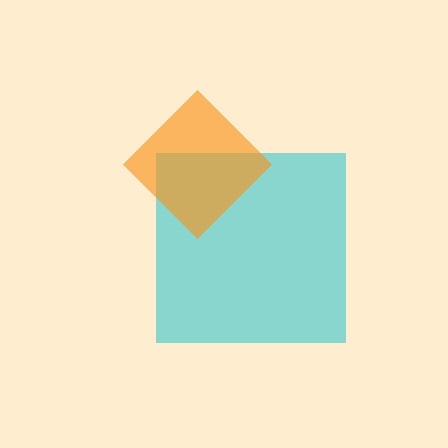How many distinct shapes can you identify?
There are 2 distinct shapes: a cyan square, an orange diamond.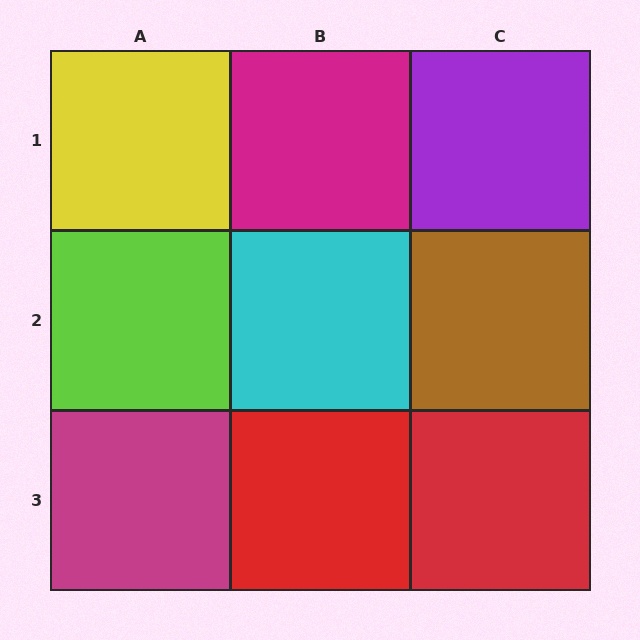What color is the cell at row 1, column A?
Yellow.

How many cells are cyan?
1 cell is cyan.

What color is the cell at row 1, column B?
Magenta.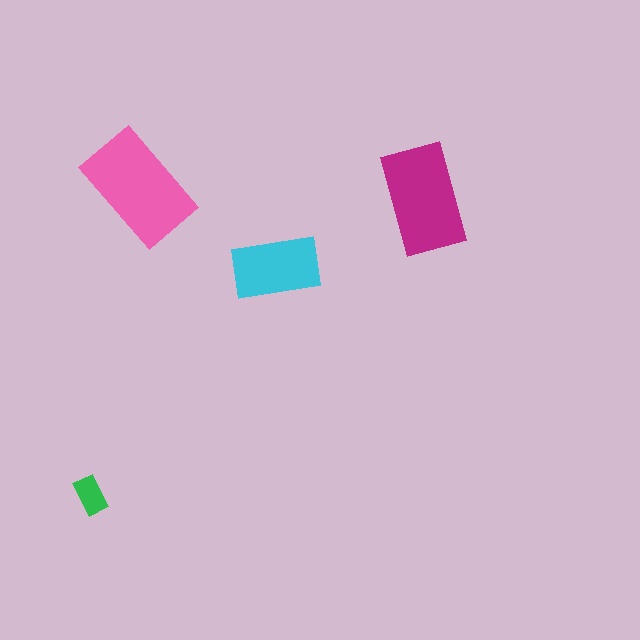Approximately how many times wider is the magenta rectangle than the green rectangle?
About 3 times wider.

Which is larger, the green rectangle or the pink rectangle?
The pink one.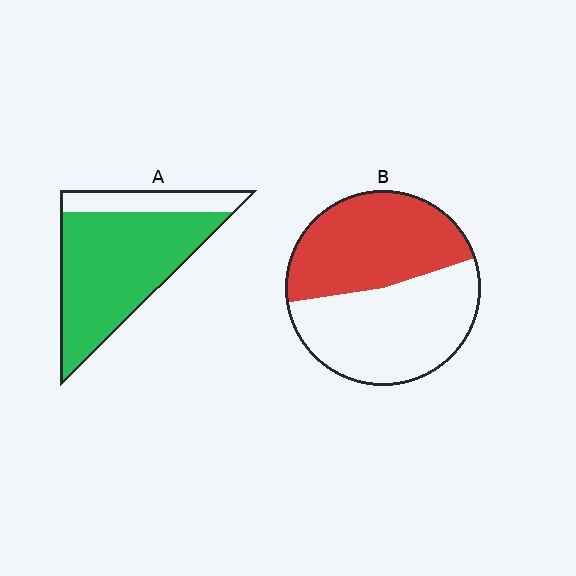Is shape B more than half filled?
Roughly half.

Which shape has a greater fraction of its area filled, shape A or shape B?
Shape A.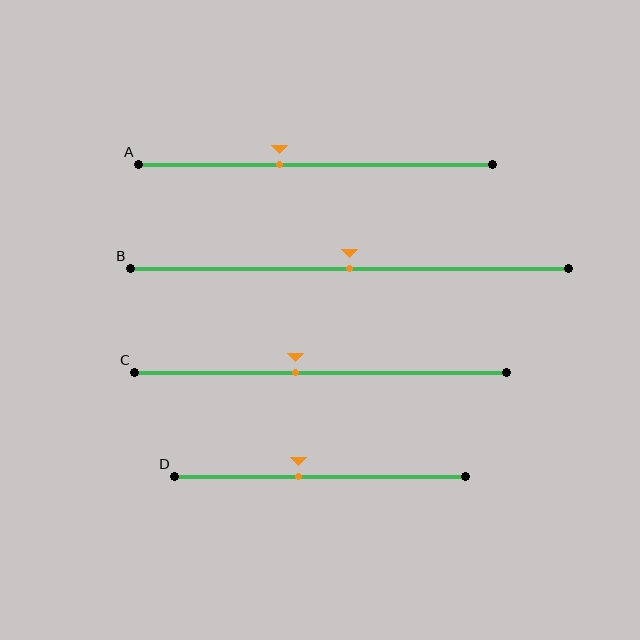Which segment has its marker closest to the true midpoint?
Segment B has its marker closest to the true midpoint.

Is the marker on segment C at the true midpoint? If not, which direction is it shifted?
No, the marker on segment C is shifted to the left by about 7% of the segment length.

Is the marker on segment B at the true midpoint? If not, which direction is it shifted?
Yes, the marker on segment B is at the true midpoint.